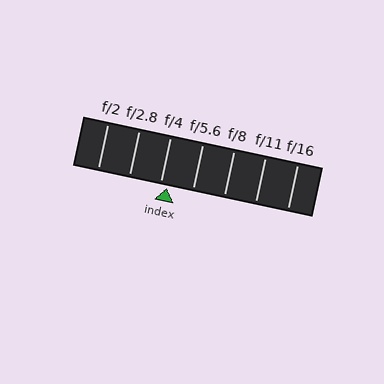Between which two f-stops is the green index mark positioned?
The index mark is between f/4 and f/5.6.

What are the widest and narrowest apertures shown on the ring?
The widest aperture shown is f/2 and the narrowest is f/16.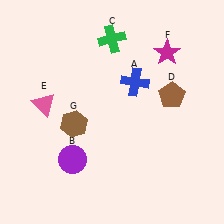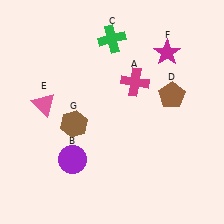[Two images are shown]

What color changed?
The cross (A) changed from blue in Image 1 to magenta in Image 2.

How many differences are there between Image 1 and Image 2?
There is 1 difference between the two images.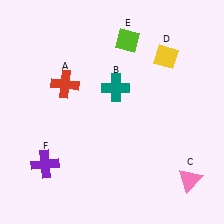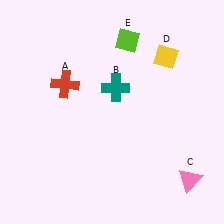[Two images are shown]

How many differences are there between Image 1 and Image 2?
There is 1 difference between the two images.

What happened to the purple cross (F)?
The purple cross (F) was removed in Image 2. It was in the bottom-left area of Image 1.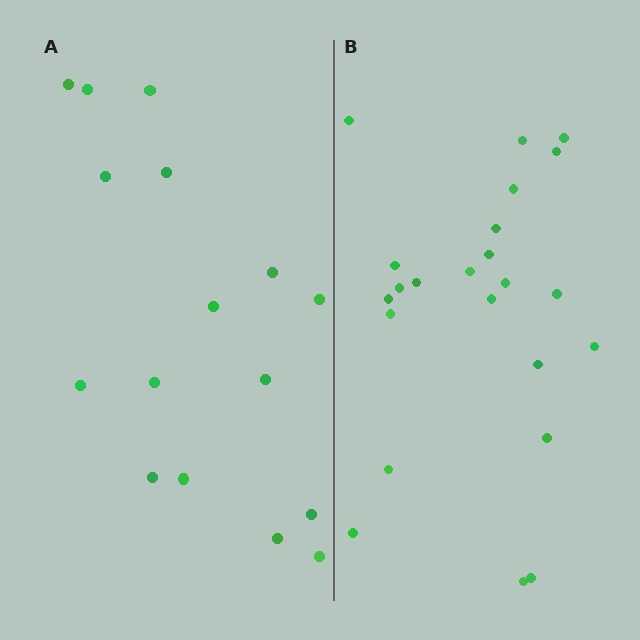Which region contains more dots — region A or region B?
Region B (the right region) has more dots.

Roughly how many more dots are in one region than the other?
Region B has roughly 8 or so more dots than region A.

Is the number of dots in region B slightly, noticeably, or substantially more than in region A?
Region B has noticeably more, but not dramatically so. The ratio is roughly 1.4 to 1.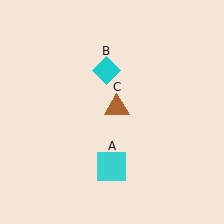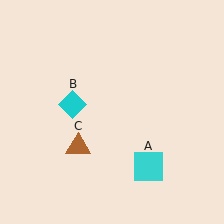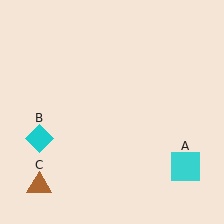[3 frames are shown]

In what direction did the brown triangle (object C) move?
The brown triangle (object C) moved down and to the left.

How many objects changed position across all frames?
3 objects changed position: cyan square (object A), cyan diamond (object B), brown triangle (object C).